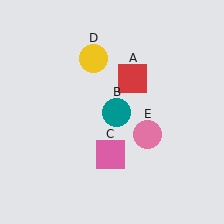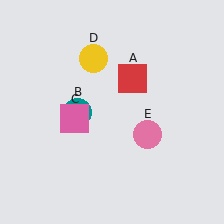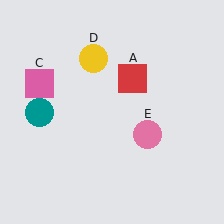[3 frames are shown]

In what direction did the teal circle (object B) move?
The teal circle (object B) moved left.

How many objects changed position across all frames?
2 objects changed position: teal circle (object B), pink square (object C).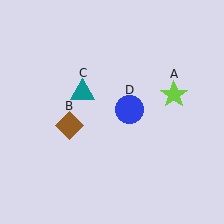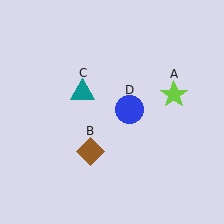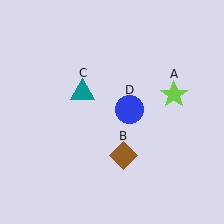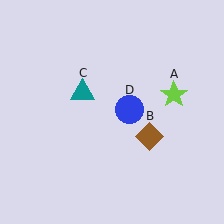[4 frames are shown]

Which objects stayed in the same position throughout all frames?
Lime star (object A) and teal triangle (object C) and blue circle (object D) remained stationary.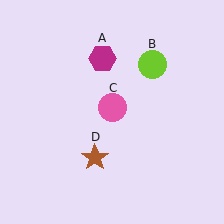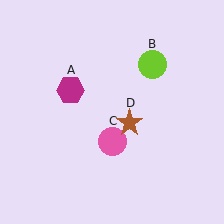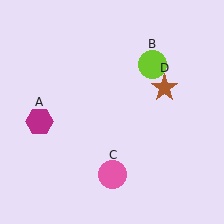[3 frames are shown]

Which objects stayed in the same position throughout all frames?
Lime circle (object B) remained stationary.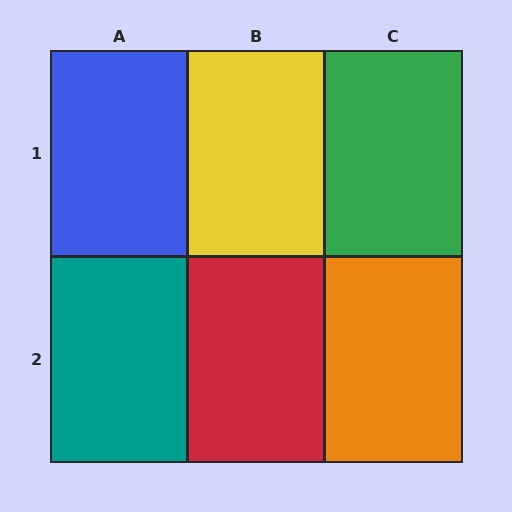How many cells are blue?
1 cell is blue.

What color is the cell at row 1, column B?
Yellow.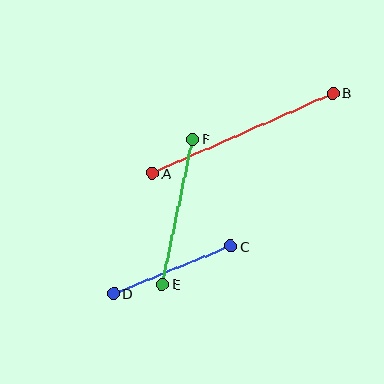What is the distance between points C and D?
The distance is approximately 126 pixels.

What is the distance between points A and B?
The distance is approximately 198 pixels.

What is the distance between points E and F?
The distance is approximately 148 pixels.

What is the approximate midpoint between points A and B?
The midpoint is at approximately (243, 133) pixels.